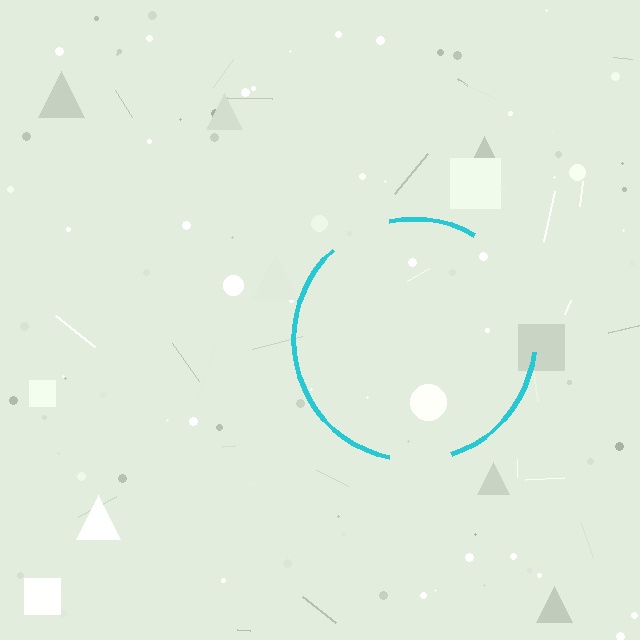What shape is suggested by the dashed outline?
The dashed outline suggests a circle.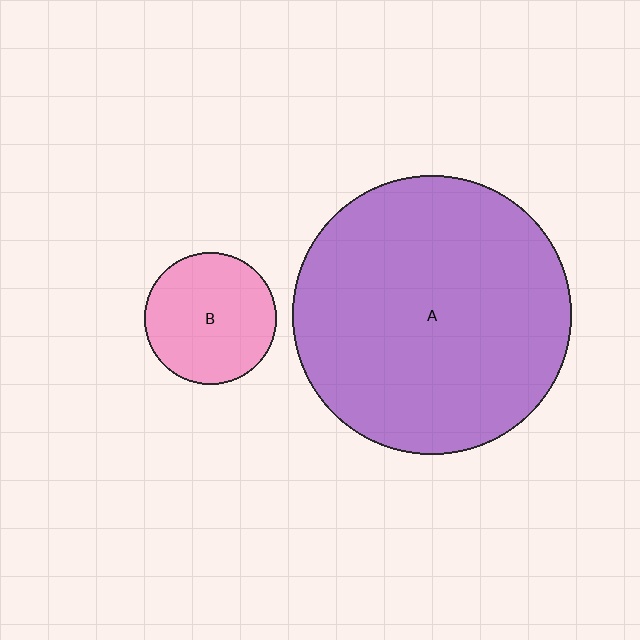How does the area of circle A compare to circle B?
Approximately 4.5 times.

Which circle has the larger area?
Circle A (purple).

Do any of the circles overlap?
No, none of the circles overlap.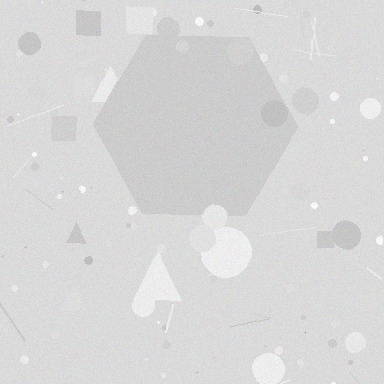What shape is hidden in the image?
A hexagon is hidden in the image.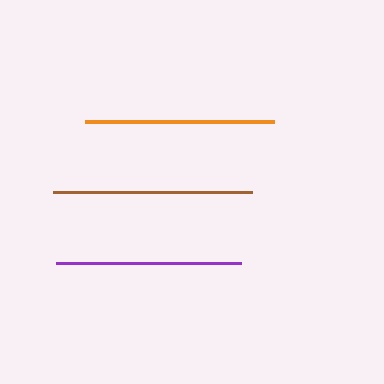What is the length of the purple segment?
The purple segment is approximately 185 pixels long.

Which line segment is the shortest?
The purple line is the shortest at approximately 185 pixels.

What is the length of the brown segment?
The brown segment is approximately 200 pixels long.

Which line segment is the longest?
The brown line is the longest at approximately 200 pixels.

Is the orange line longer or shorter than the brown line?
The brown line is longer than the orange line.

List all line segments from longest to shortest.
From longest to shortest: brown, orange, purple.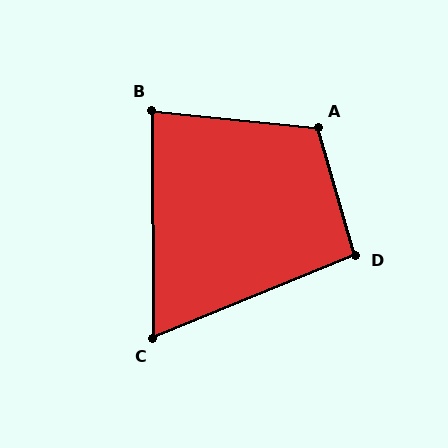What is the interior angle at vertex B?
Approximately 84 degrees (acute).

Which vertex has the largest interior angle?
A, at approximately 112 degrees.